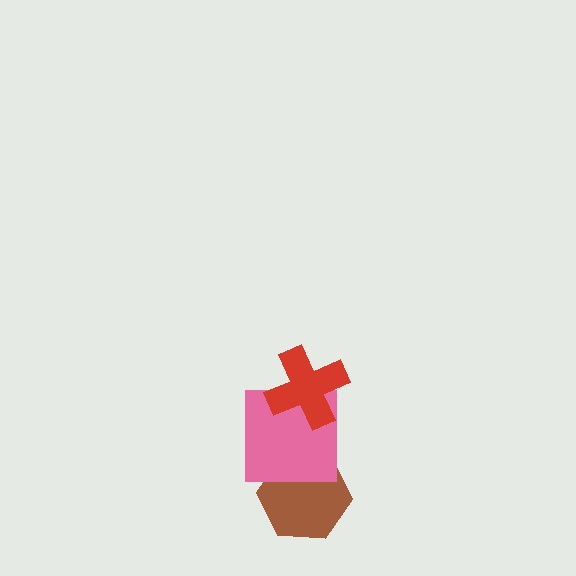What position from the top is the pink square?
The pink square is 2nd from the top.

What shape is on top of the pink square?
The red cross is on top of the pink square.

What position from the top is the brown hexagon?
The brown hexagon is 3rd from the top.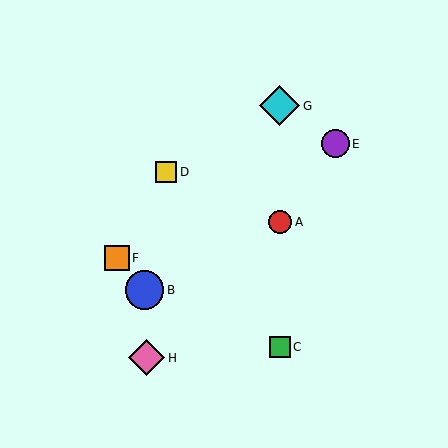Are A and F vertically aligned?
No, A is at x≈280 and F is at x≈117.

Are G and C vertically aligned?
Yes, both are at x≈280.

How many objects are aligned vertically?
3 objects (A, C, G) are aligned vertically.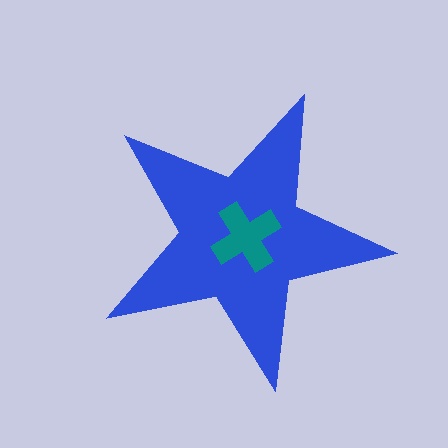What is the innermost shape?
The teal cross.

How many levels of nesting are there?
2.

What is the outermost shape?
The blue star.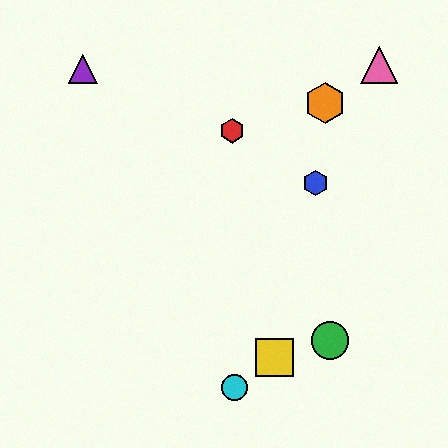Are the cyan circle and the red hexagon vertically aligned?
Yes, both are at x≈234.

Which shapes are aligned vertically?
The red hexagon, the cyan circle are aligned vertically.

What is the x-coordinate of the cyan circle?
The cyan circle is at x≈234.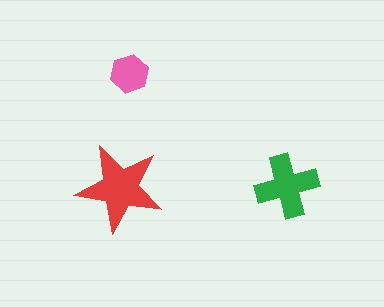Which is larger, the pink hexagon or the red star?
The red star.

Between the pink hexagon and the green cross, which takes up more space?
The green cross.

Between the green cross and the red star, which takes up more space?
The red star.